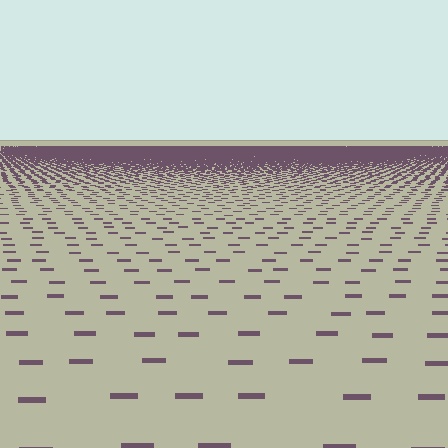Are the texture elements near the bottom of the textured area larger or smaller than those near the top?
Larger. Near the bottom, elements are closer to the viewer and appear at a bigger on-screen size.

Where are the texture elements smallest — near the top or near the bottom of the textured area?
Near the top.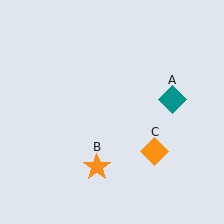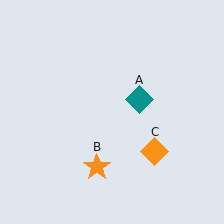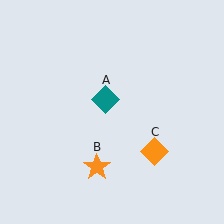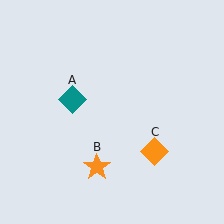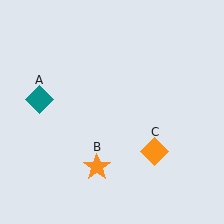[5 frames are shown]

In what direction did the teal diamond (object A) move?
The teal diamond (object A) moved left.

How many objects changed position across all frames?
1 object changed position: teal diamond (object A).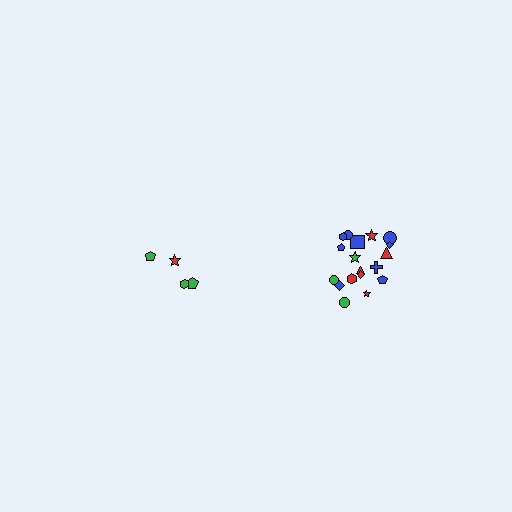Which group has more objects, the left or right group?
The right group.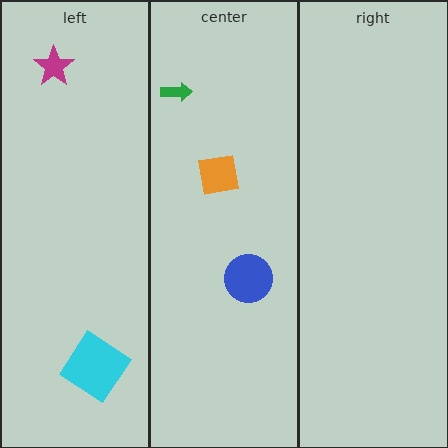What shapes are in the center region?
The green arrow, the orange square, the blue circle.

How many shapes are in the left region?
2.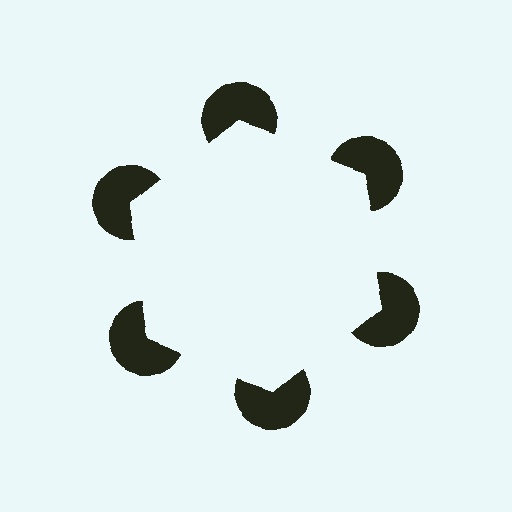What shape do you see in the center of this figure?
An illusory hexagon — its edges are inferred from the aligned wedge cuts in the pac-man discs, not physically drawn.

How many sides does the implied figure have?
6 sides.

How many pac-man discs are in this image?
There are 6 — one at each vertex of the illusory hexagon.